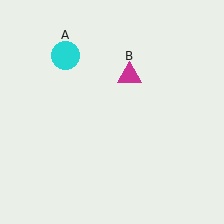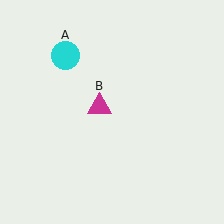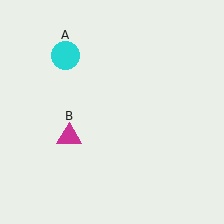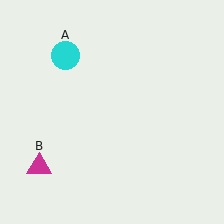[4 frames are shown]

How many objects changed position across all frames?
1 object changed position: magenta triangle (object B).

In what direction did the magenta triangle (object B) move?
The magenta triangle (object B) moved down and to the left.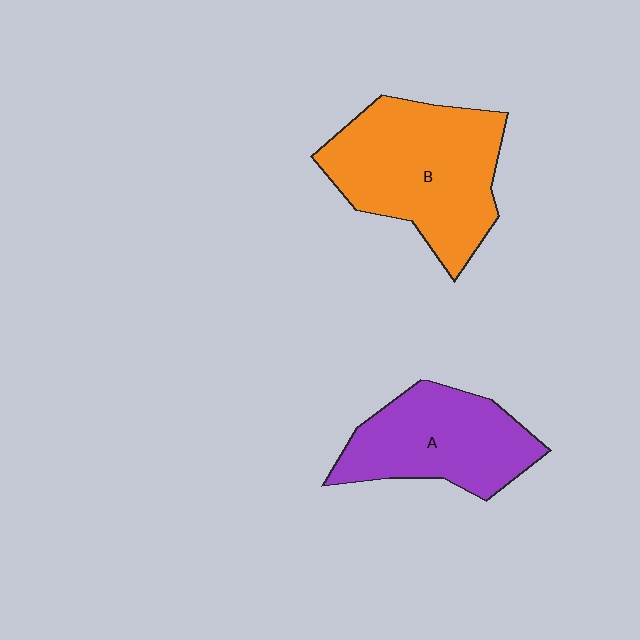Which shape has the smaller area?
Shape A (purple).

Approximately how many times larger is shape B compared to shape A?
Approximately 1.3 times.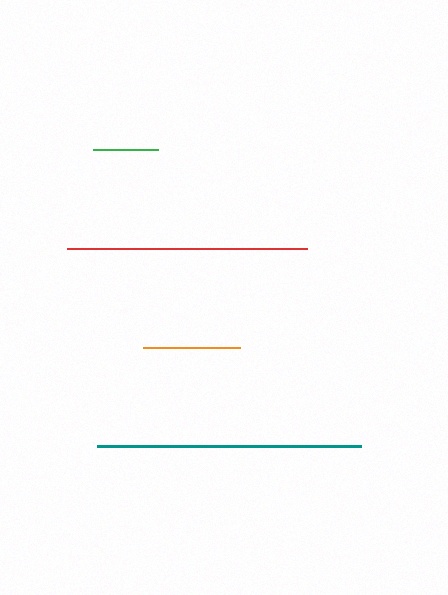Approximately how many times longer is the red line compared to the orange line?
The red line is approximately 2.5 times the length of the orange line.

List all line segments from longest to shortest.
From longest to shortest: teal, red, orange, green.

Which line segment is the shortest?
The green line is the shortest at approximately 65 pixels.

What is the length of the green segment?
The green segment is approximately 65 pixels long.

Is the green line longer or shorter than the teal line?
The teal line is longer than the green line.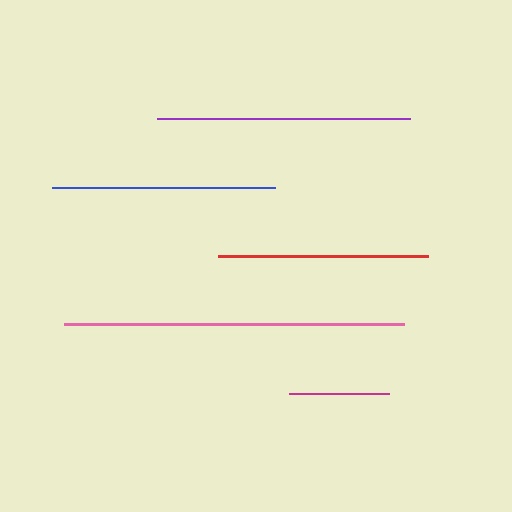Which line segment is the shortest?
The magenta line is the shortest at approximately 100 pixels.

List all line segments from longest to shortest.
From longest to shortest: pink, purple, blue, red, magenta.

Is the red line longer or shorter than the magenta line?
The red line is longer than the magenta line.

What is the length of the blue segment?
The blue segment is approximately 223 pixels long.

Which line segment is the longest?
The pink line is the longest at approximately 340 pixels.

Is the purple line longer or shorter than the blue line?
The purple line is longer than the blue line.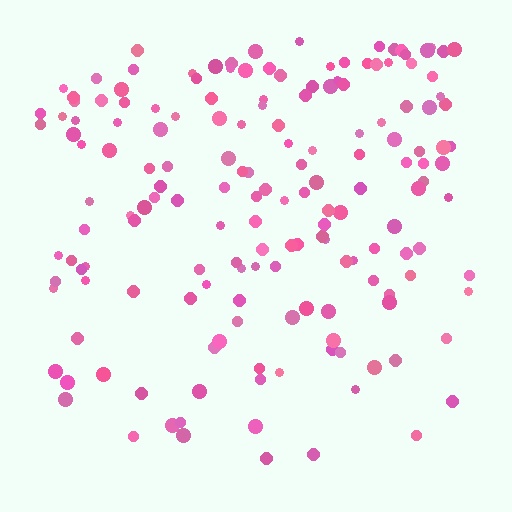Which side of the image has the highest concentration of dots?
The top.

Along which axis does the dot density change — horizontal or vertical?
Vertical.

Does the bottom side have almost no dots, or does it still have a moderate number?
Still a moderate number, just noticeably fewer than the top.